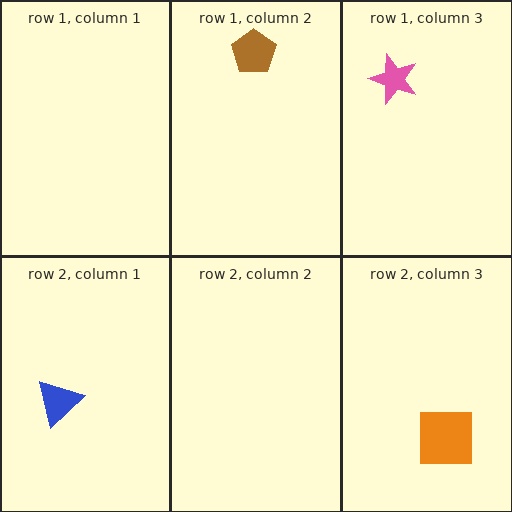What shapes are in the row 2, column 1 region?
The blue triangle.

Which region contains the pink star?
The row 1, column 3 region.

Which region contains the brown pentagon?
The row 1, column 2 region.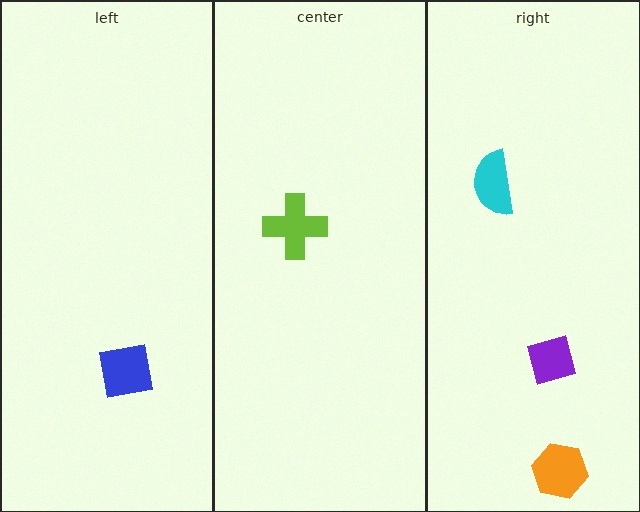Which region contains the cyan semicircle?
The right region.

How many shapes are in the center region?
1.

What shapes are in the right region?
The orange hexagon, the cyan semicircle, the purple diamond.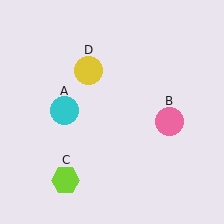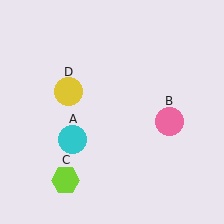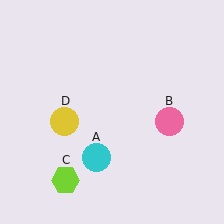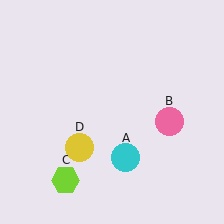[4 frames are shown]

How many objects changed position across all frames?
2 objects changed position: cyan circle (object A), yellow circle (object D).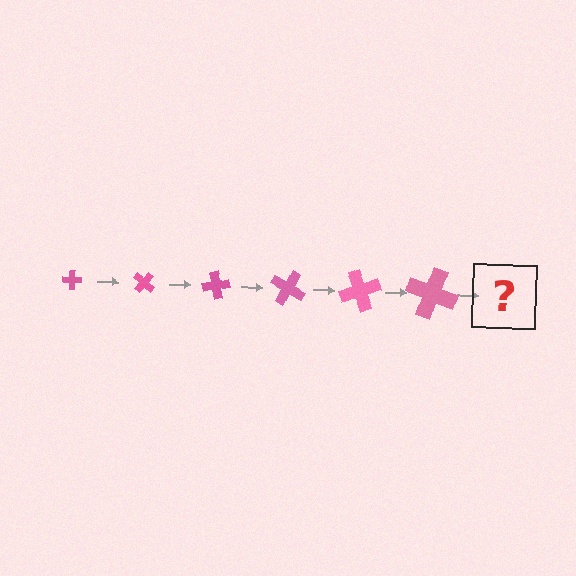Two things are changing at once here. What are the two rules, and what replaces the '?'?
The two rules are that the cross grows larger each step and it rotates 40 degrees each step. The '?' should be a cross, larger than the previous one and rotated 240 degrees from the start.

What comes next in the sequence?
The next element should be a cross, larger than the previous one and rotated 240 degrees from the start.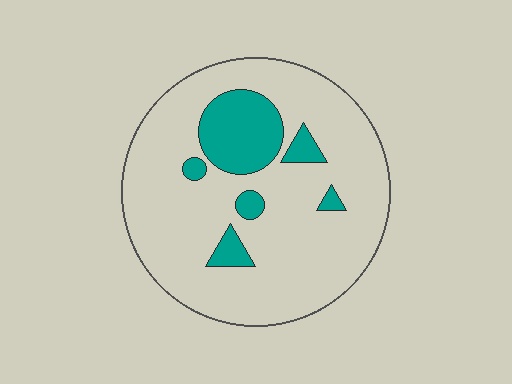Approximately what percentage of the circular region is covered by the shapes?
Approximately 15%.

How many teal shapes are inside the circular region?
6.